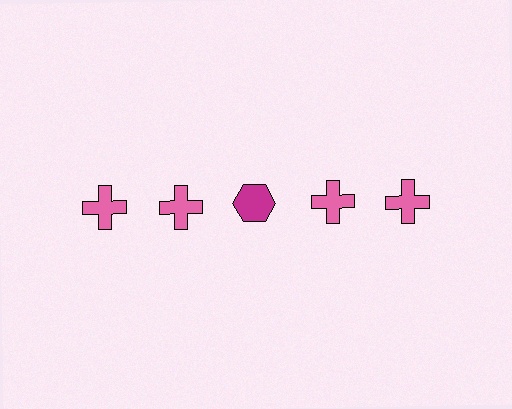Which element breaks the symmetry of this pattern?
The magenta hexagon in the top row, center column breaks the symmetry. All other shapes are pink crosses.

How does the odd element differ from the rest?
It differs in both color (magenta instead of pink) and shape (hexagon instead of cross).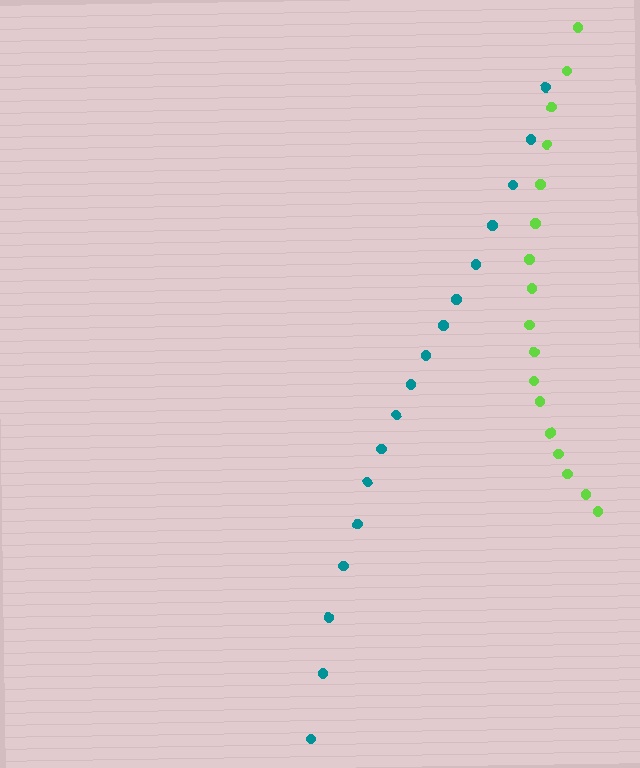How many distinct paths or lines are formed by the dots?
There are 2 distinct paths.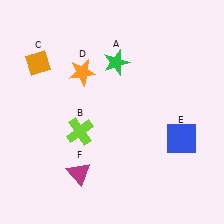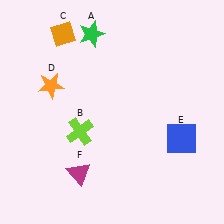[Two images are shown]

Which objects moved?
The objects that moved are: the green star (A), the orange diamond (C), the orange star (D).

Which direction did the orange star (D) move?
The orange star (D) moved left.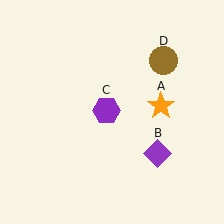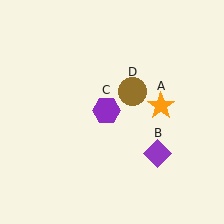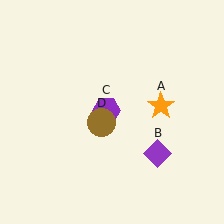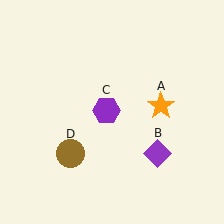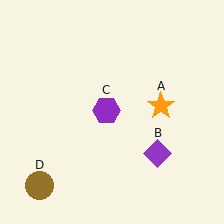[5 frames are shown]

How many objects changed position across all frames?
1 object changed position: brown circle (object D).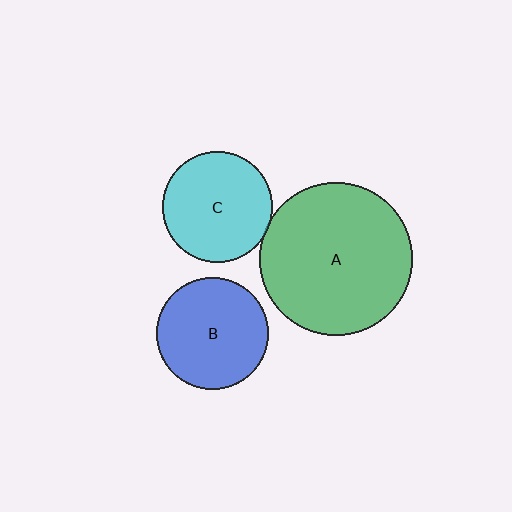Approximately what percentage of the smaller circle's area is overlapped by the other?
Approximately 5%.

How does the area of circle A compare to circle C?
Approximately 1.9 times.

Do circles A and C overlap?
Yes.